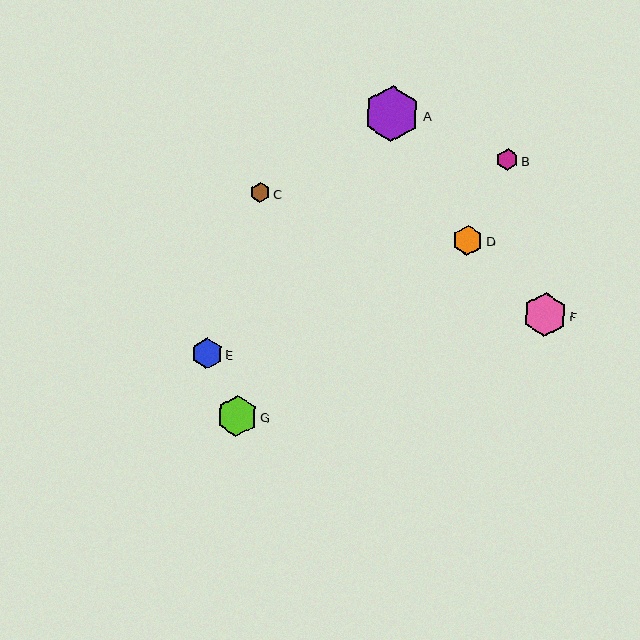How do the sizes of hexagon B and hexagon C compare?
Hexagon B and hexagon C are approximately the same size.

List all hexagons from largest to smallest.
From largest to smallest: A, F, G, E, D, B, C.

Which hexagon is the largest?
Hexagon A is the largest with a size of approximately 56 pixels.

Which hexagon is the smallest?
Hexagon C is the smallest with a size of approximately 20 pixels.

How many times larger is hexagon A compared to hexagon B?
Hexagon A is approximately 2.6 times the size of hexagon B.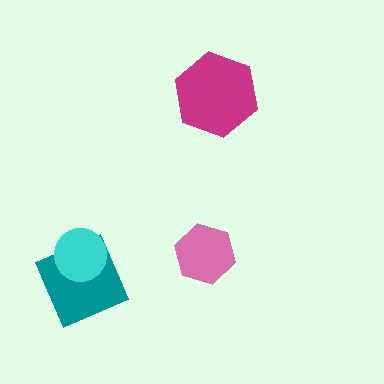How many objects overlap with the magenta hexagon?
0 objects overlap with the magenta hexagon.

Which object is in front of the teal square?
The cyan circle is in front of the teal square.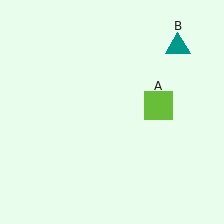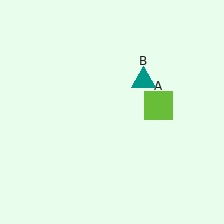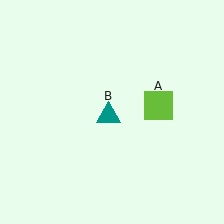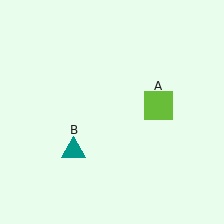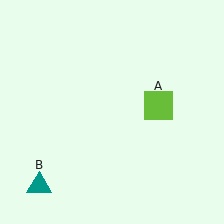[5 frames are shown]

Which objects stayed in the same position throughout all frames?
Lime square (object A) remained stationary.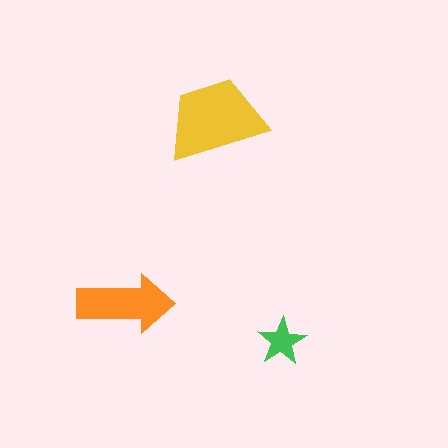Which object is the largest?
The yellow trapezoid.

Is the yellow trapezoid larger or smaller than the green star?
Larger.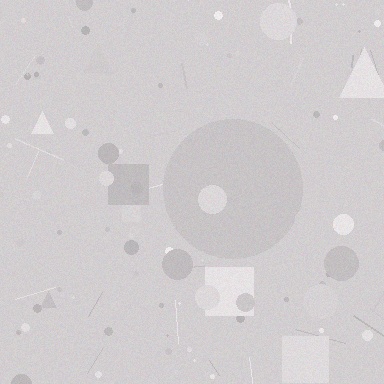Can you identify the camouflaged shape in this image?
The camouflaged shape is a circle.